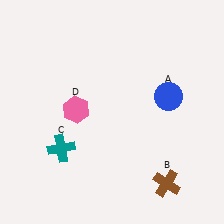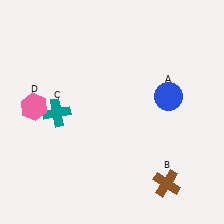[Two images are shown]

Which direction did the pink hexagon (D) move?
The pink hexagon (D) moved left.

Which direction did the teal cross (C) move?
The teal cross (C) moved up.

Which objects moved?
The objects that moved are: the teal cross (C), the pink hexagon (D).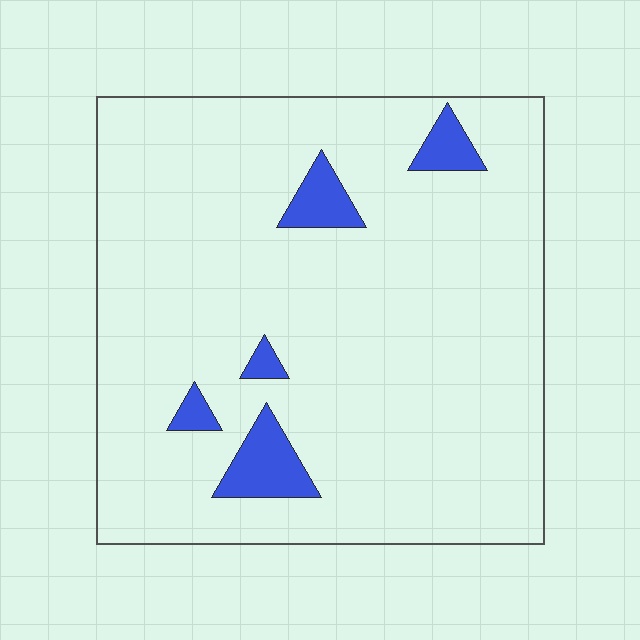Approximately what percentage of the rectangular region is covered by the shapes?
Approximately 5%.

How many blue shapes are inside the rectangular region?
5.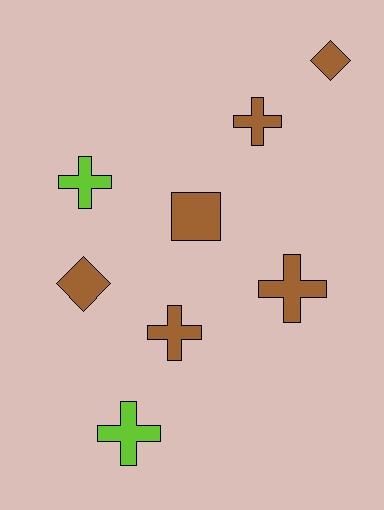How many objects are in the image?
There are 8 objects.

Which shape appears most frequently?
Cross, with 5 objects.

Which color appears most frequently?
Brown, with 6 objects.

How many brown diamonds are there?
There are 2 brown diamonds.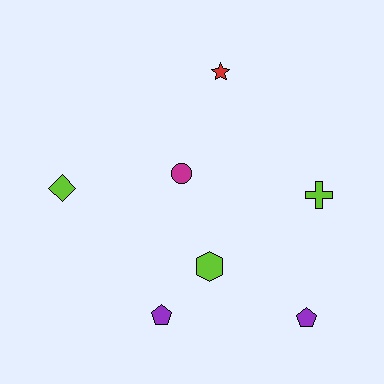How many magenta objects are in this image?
There is 1 magenta object.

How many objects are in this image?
There are 7 objects.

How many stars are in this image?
There is 1 star.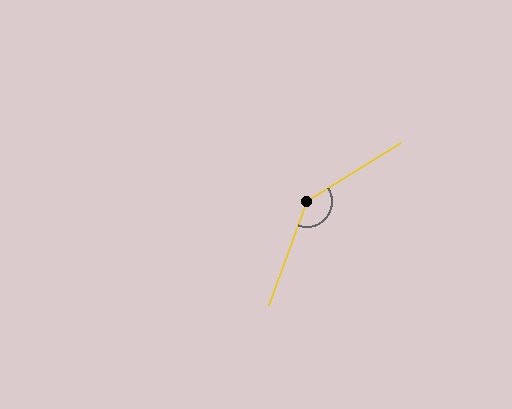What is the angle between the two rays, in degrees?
Approximately 142 degrees.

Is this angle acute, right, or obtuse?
It is obtuse.